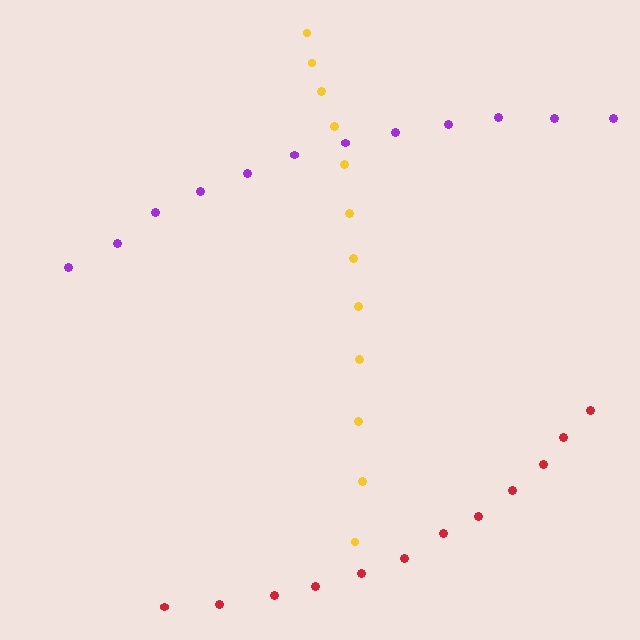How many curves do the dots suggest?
There are 3 distinct paths.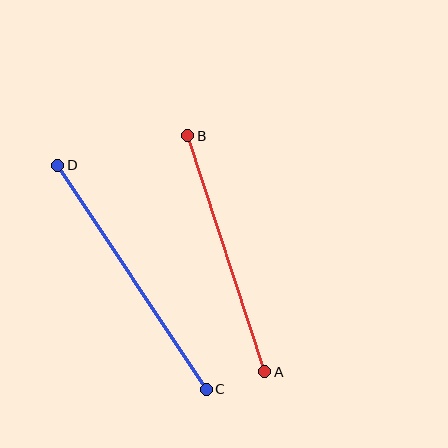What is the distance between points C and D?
The distance is approximately 269 pixels.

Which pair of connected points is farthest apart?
Points C and D are farthest apart.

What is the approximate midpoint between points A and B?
The midpoint is at approximately (226, 254) pixels.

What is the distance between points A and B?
The distance is approximately 248 pixels.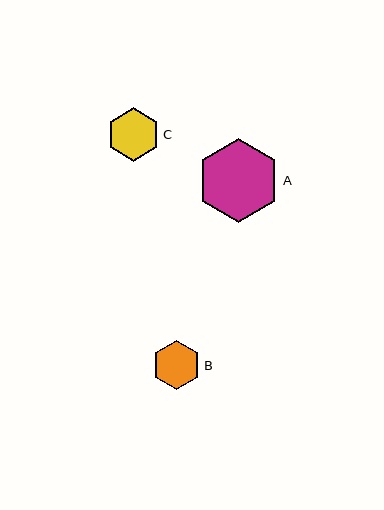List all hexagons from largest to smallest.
From largest to smallest: A, C, B.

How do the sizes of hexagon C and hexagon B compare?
Hexagon C and hexagon B are approximately the same size.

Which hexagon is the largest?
Hexagon A is the largest with a size of approximately 83 pixels.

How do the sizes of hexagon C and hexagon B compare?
Hexagon C and hexagon B are approximately the same size.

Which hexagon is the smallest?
Hexagon B is the smallest with a size of approximately 49 pixels.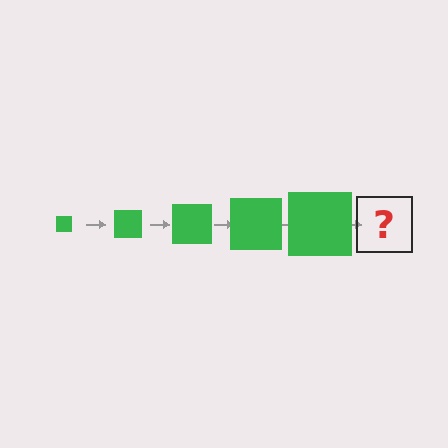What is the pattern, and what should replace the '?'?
The pattern is that the square gets progressively larger each step. The '?' should be a green square, larger than the previous one.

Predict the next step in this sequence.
The next step is a green square, larger than the previous one.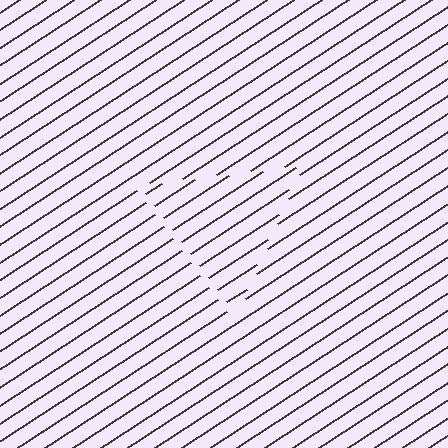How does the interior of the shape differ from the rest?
The interior of the shape contains the same grating, shifted by half a period — the contour is defined by the phase discontinuity where line-ends from the inner and outer gratings abut.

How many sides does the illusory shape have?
3 sides — the line-ends trace a triangle.